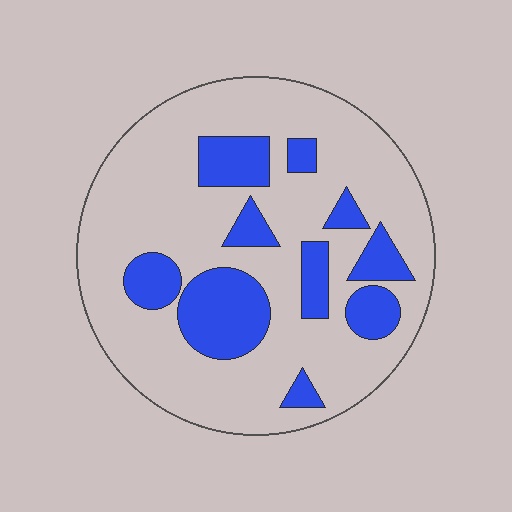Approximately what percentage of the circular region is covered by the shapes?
Approximately 25%.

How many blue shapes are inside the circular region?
10.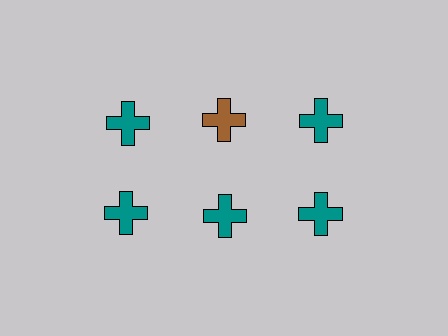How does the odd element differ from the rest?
It has a different color: brown instead of teal.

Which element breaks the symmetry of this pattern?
The brown cross in the top row, second from left column breaks the symmetry. All other shapes are teal crosses.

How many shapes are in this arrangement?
There are 6 shapes arranged in a grid pattern.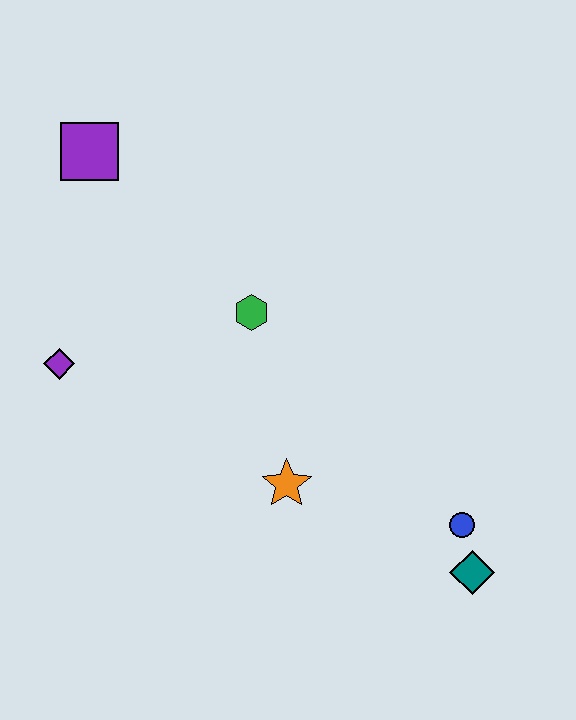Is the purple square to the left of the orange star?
Yes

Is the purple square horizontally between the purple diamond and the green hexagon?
Yes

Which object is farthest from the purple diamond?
The teal diamond is farthest from the purple diamond.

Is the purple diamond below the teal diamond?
No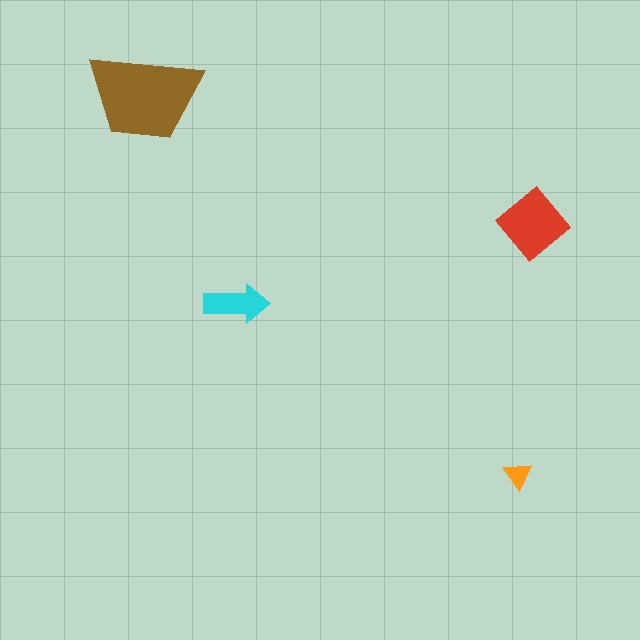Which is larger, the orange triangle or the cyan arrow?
The cyan arrow.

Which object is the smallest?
The orange triangle.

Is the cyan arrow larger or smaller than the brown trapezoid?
Smaller.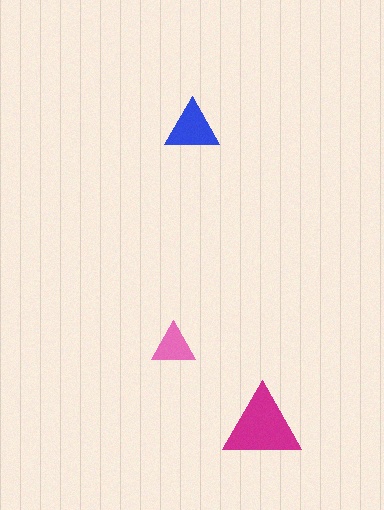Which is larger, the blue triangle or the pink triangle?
The blue one.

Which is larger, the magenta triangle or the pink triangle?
The magenta one.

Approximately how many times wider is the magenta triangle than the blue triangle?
About 1.5 times wider.